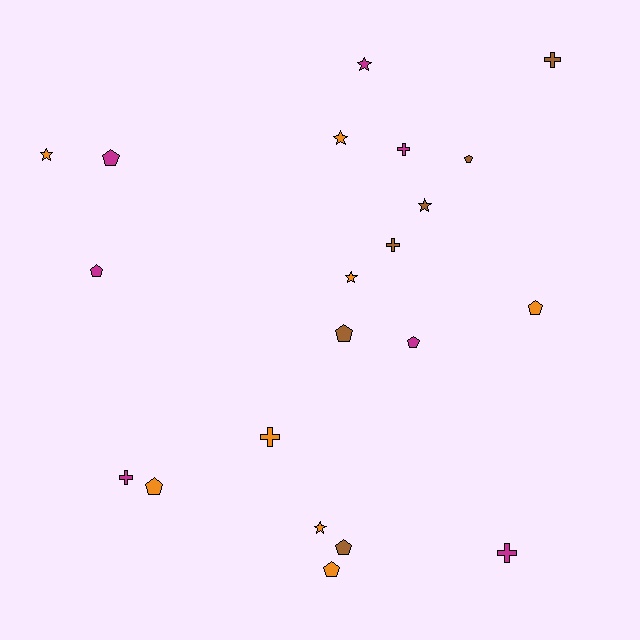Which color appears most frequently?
Orange, with 8 objects.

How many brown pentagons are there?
There are 3 brown pentagons.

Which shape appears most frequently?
Pentagon, with 9 objects.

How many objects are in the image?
There are 21 objects.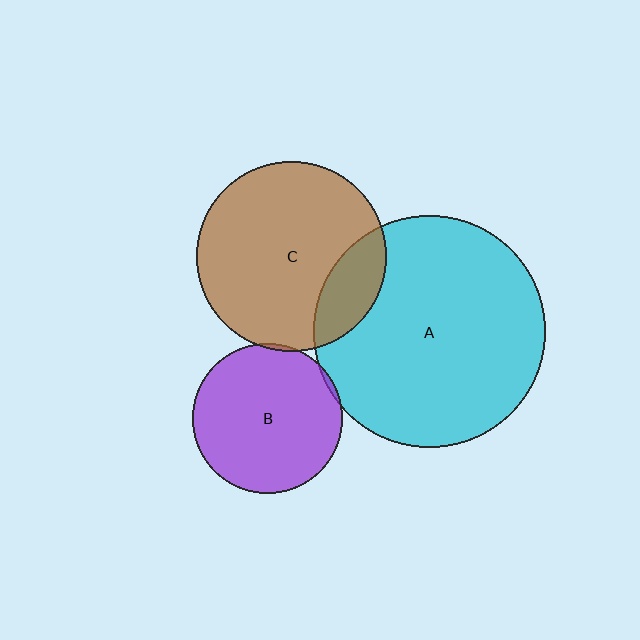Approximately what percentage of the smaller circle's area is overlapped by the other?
Approximately 20%.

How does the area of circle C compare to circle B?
Approximately 1.6 times.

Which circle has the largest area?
Circle A (cyan).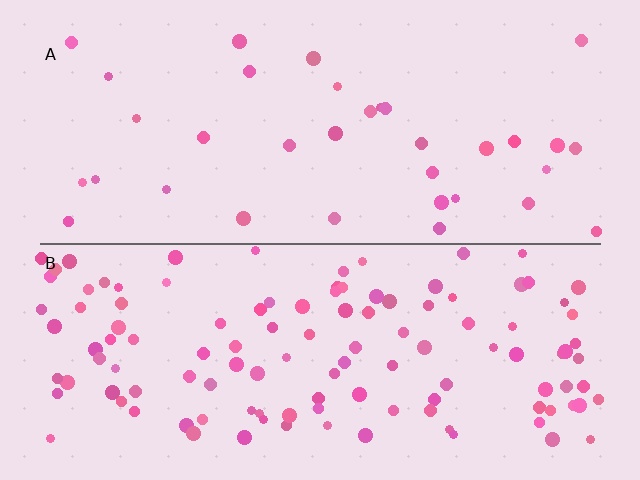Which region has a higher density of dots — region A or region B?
B (the bottom).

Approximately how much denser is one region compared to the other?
Approximately 3.3× — region B over region A.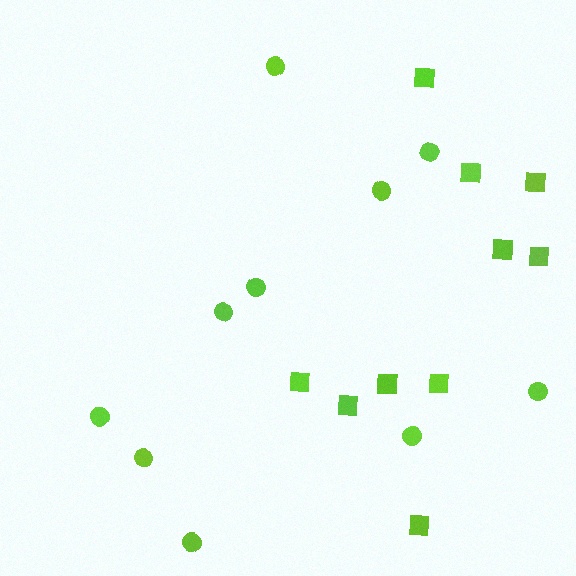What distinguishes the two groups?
There are 2 groups: one group of squares (10) and one group of circles (10).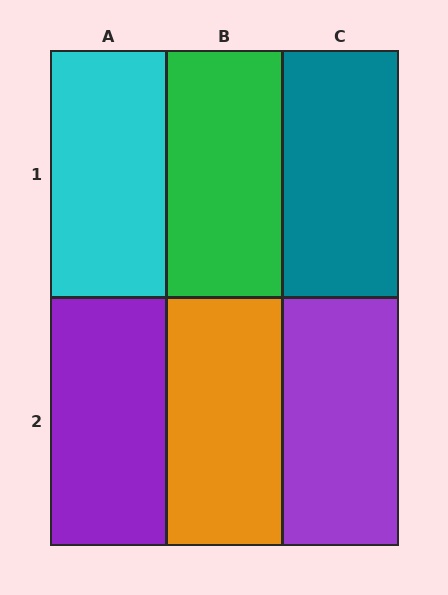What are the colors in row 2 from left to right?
Purple, orange, purple.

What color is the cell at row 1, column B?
Green.